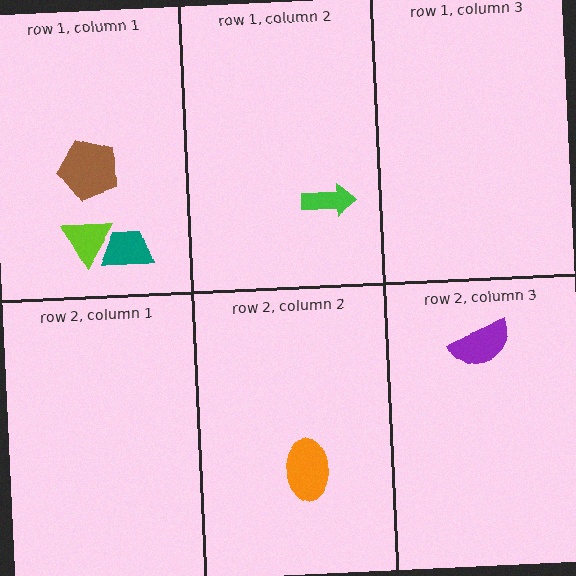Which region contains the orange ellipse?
The row 2, column 2 region.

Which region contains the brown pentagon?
The row 1, column 1 region.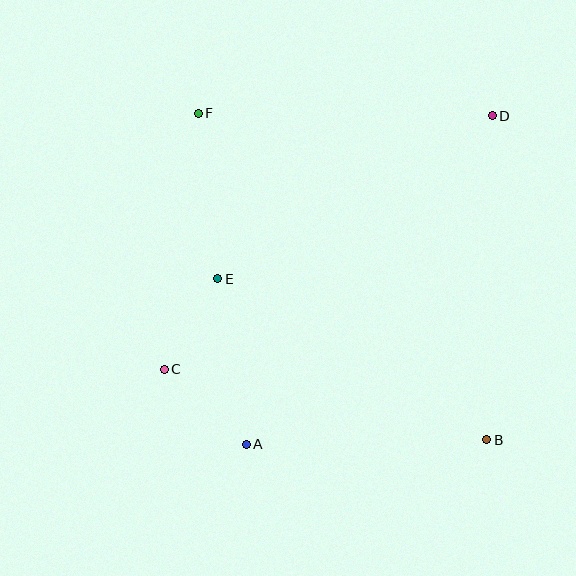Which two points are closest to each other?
Points C and E are closest to each other.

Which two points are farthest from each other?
Points B and F are farthest from each other.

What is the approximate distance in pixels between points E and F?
The distance between E and F is approximately 167 pixels.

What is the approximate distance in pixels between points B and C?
The distance between B and C is approximately 330 pixels.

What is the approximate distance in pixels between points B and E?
The distance between B and E is approximately 314 pixels.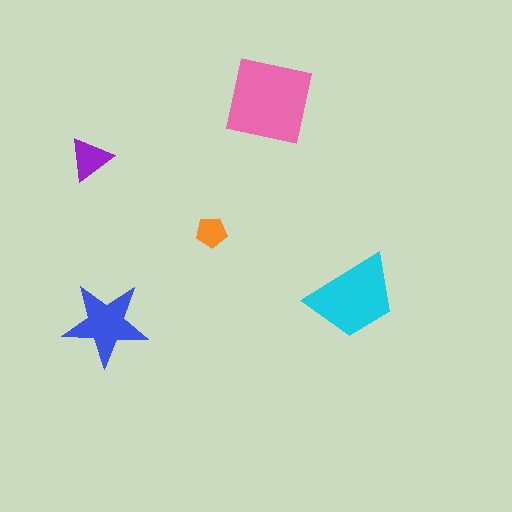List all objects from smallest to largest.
The orange pentagon, the purple triangle, the blue star, the cyan trapezoid, the pink square.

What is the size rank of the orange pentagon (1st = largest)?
5th.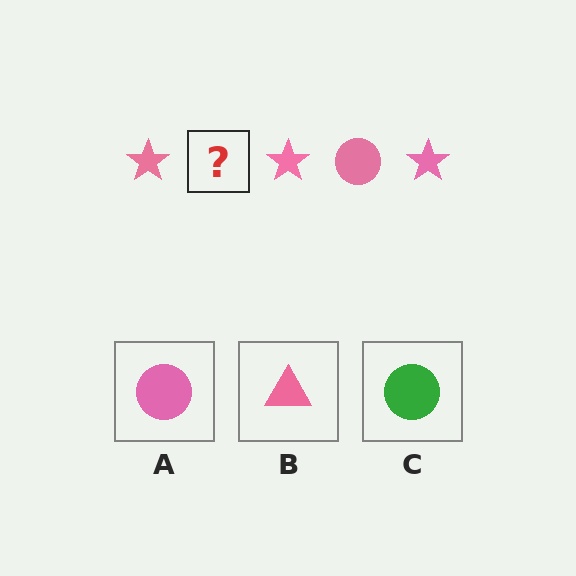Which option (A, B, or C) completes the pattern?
A.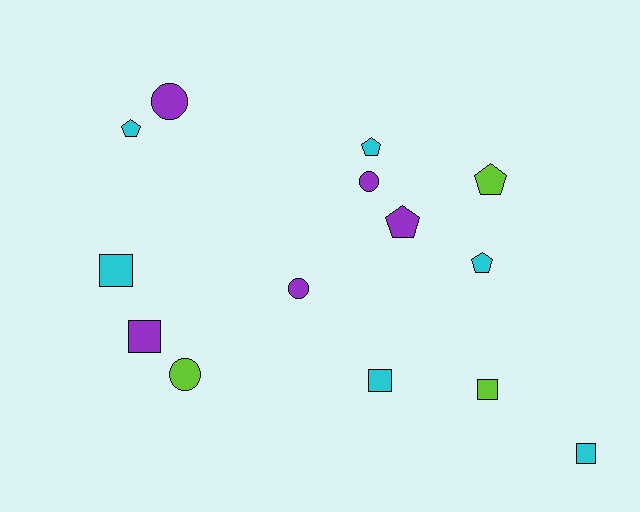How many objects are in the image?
There are 14 objects.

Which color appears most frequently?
Cyan, with 6 objects.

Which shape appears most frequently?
Square, with 5 objects.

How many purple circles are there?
There are 3 purple circles.